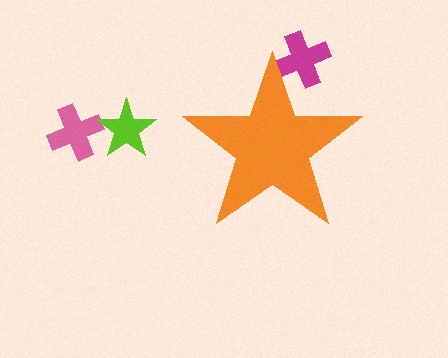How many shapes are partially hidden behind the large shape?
1 shape is partially hidden.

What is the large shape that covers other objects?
An orange star.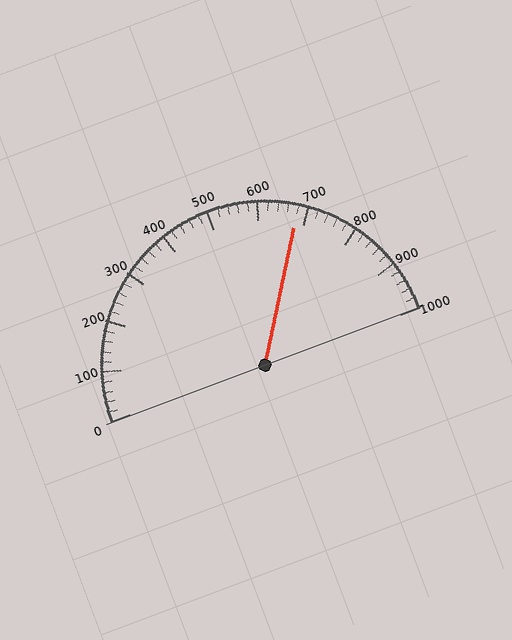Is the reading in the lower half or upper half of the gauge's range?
The reading is in the upper half of the range (0 to 1000).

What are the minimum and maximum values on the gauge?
The gauge ranges from 0 to 1000.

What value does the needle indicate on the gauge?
The needle indicates approximately 680.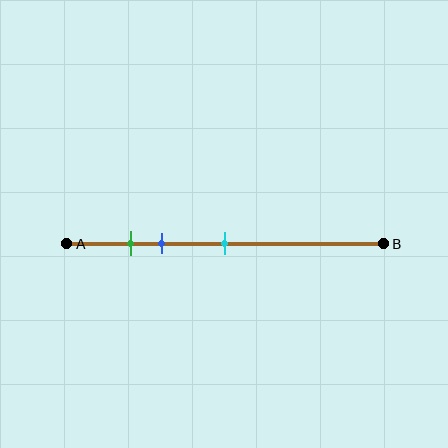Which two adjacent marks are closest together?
The green and blue marks are the closest adjacent pair.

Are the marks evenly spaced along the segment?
No, the marks are not evenly spaced.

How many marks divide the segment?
There are 3 marks dividing the segment.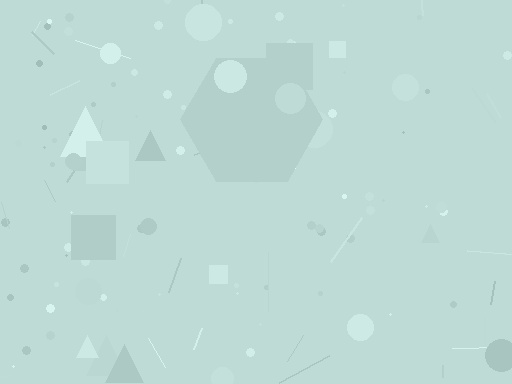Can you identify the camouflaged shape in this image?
The camouflaged shape is a hexagon.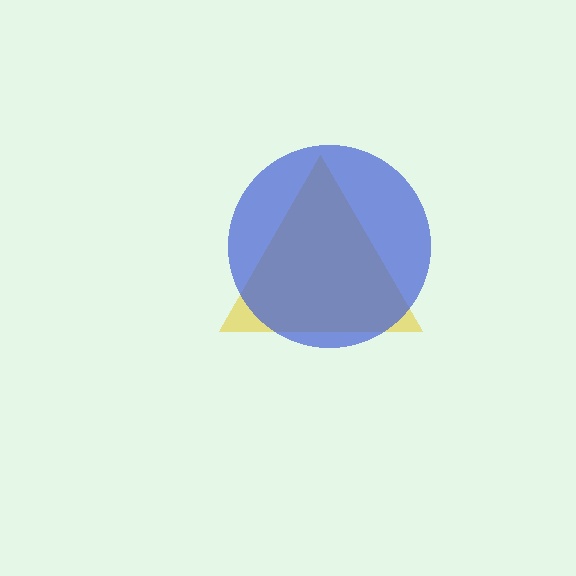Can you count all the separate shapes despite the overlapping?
Yes, there are 2 separate shapes.